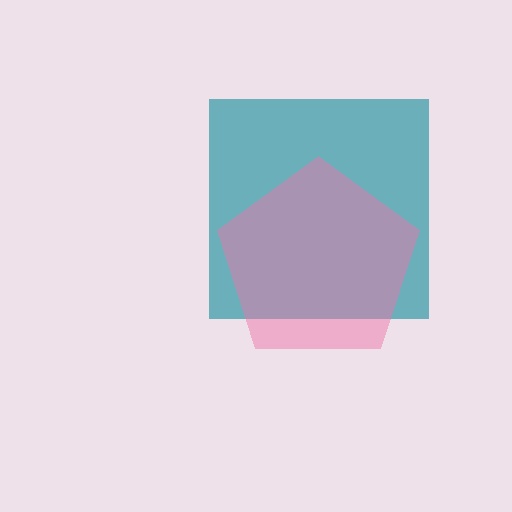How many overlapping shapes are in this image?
There are 2 overlapping shapes in the image.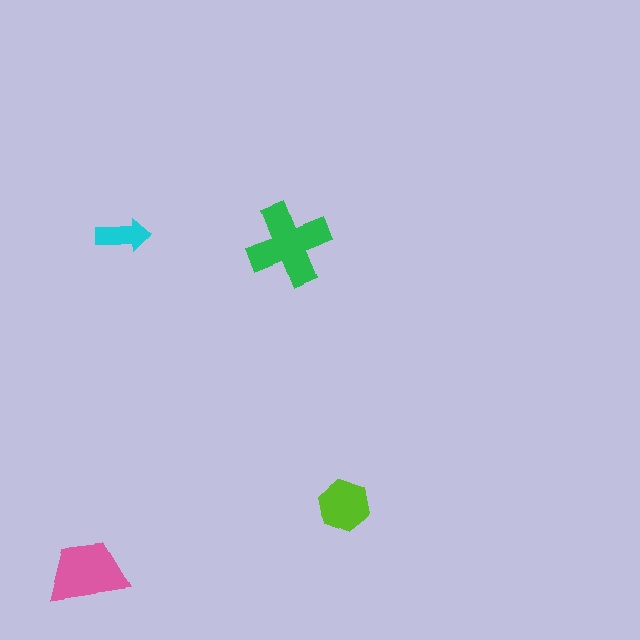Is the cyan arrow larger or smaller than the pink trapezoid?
Smaller.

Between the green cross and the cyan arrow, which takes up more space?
The green cross.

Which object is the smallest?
The cyan arrow.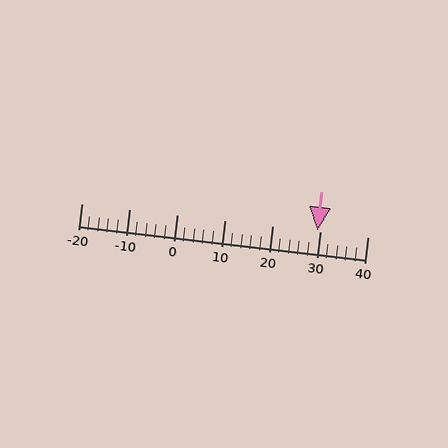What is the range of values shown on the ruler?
The ruler shows values from -20 to 40.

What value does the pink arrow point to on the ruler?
The pink arrow points to approximately 29.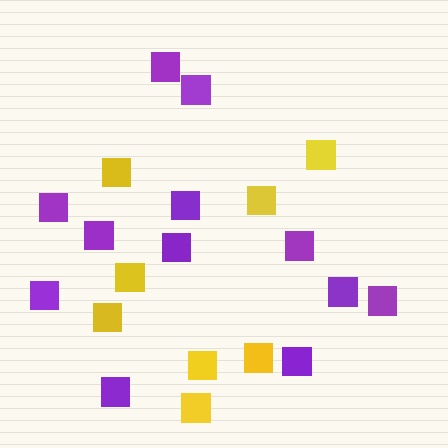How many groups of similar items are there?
There are 2 groups: one group of purple squares (12) and one group of yellow squares (8).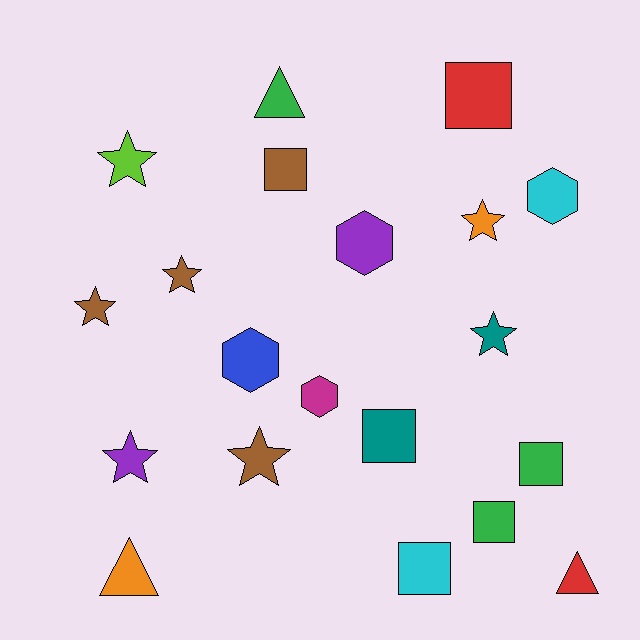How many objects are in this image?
There are 20 objects.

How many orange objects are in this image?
There are 2 orange objects.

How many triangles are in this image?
There are 3 triangles.